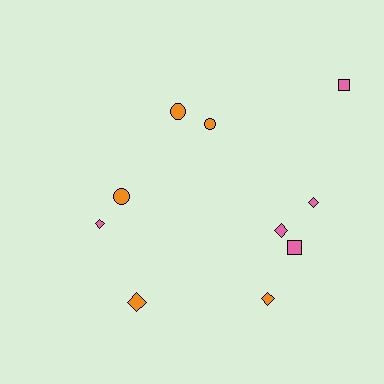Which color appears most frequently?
Pink, with 5 objects.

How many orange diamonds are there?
There are 2 orange diamonds.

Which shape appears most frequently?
Diamond, with 5 objects.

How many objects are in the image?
There are 10 objects.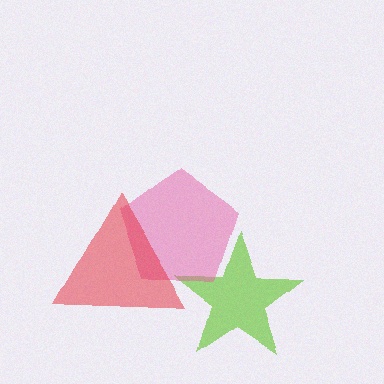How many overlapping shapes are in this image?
There are 3 overlapping shapes in the image.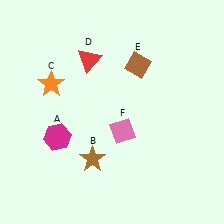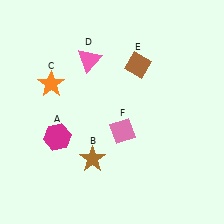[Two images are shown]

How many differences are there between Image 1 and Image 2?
There is 1 difference between the two images.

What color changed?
The triangle (D) changed from red in Image 1 to pink in Image 2.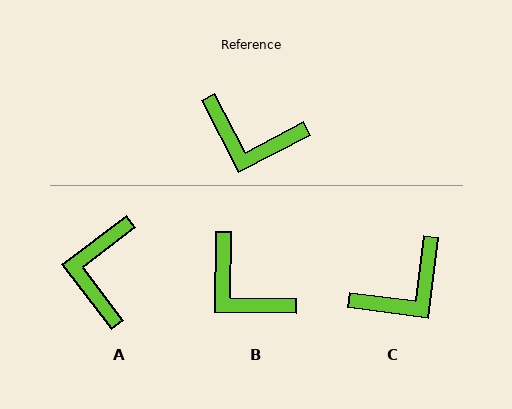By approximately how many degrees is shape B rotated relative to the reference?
Approximately 28 degrees clockwise.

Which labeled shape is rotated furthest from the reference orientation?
A, about 80 degrees away.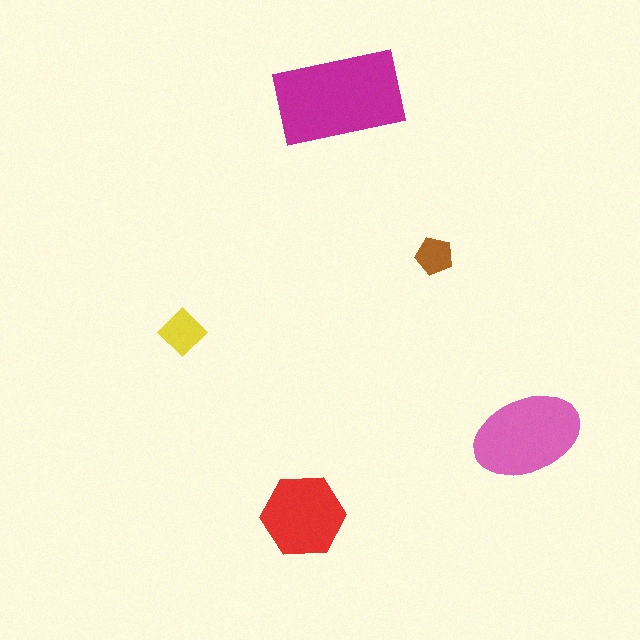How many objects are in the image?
There are 5 objects in the image.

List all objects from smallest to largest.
The brown pentagon, the yellow diamond, the red hexagon, the pink ellipse, the magenta rectangle.